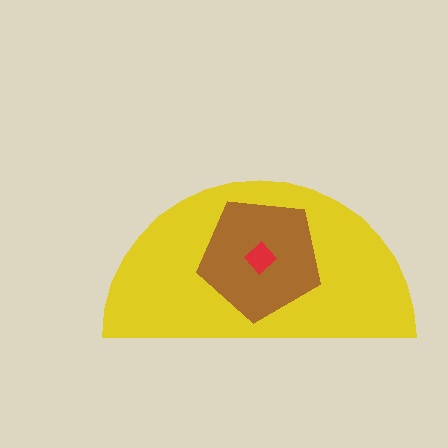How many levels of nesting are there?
3.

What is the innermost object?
The red diamond.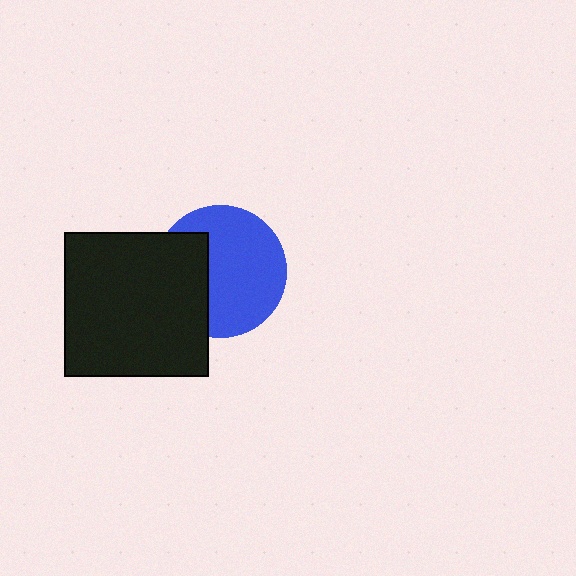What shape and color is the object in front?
The object in front is a black square.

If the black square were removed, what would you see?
You would see the complete blue circle.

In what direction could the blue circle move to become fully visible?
The blue circle could move right. That would shift it out from behind the black square entirely.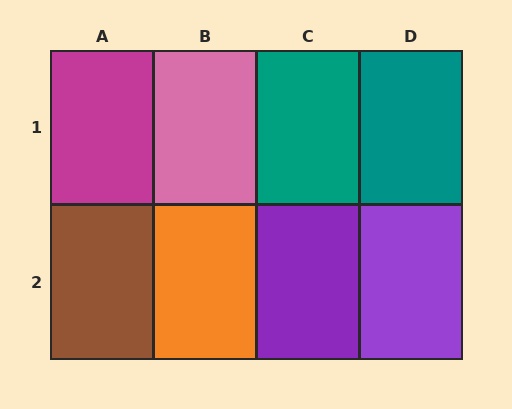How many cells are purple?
2 cells are purple.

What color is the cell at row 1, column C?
Teal.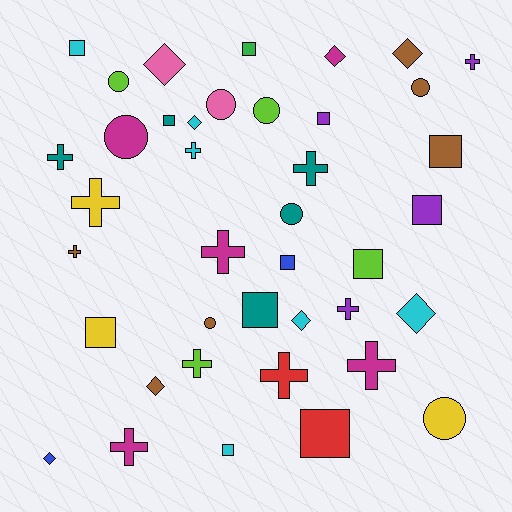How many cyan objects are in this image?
There are 6 cyan objects.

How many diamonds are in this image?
There are 8 diamonds.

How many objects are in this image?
There are 40 objects.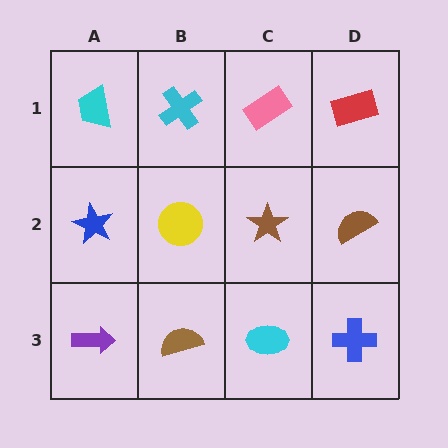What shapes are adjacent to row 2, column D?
A red rectangle (row 1, column D), a blue cross (row 3, column D), a brown star (row 2, column C).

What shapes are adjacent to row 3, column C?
A brown star (row 2, column C), a brown semicircle (row 3, column B), a blue cross (row 3, column D).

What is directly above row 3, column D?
A brown semicircle.